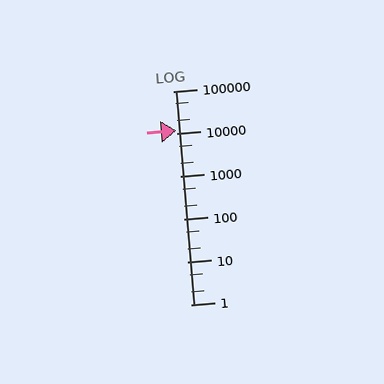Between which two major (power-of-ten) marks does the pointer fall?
The pointer is between 10000 and 100000.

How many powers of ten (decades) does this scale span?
The scale spans 5 decades, from 1 to 100000.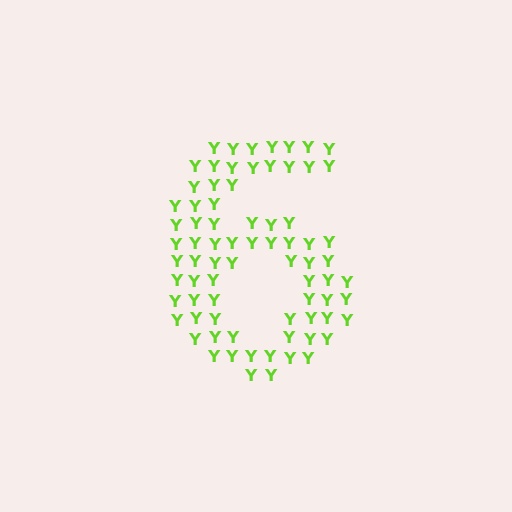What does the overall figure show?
The overall figure shows the digit 6.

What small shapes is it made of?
It is made of small letter Y's.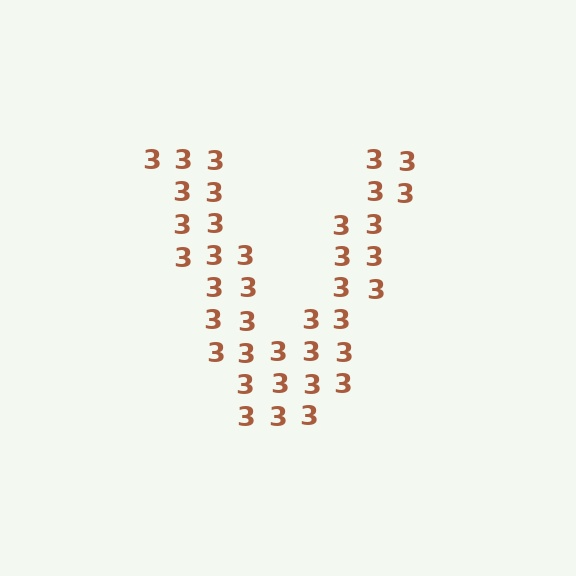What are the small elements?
The small elements are digit 3's.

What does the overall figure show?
The overall figure shows the letter V.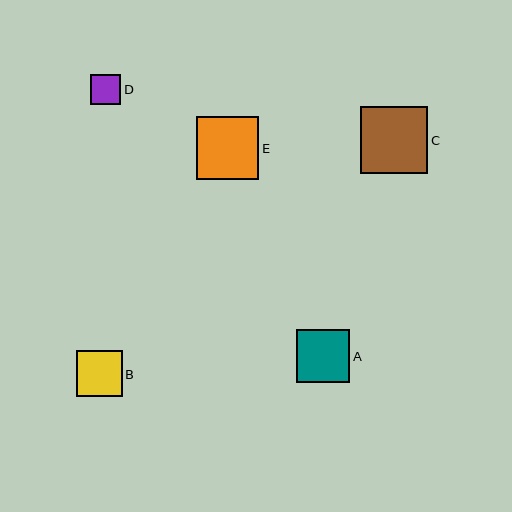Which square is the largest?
Square C is the largest with a size of approximately 67 pixels.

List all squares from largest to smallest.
From largest to smallest: C, E, A, B, D.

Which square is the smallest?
Square D is the smallest with a size of approximately 30 pixels.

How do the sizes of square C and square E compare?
Square C and square E are approximately the same size.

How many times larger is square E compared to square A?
Square E is approximately 1.2 times the size of square A.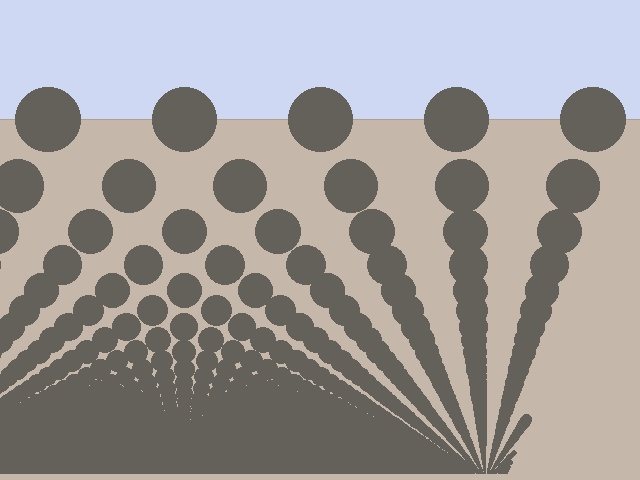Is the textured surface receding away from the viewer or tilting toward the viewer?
The surface appears to tilt toward the viewer. Texture elements get larger and sparser toward the top.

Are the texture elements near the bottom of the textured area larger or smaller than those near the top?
Smaller. The gradient is inverted — elements near the bottom are smaller and denser.